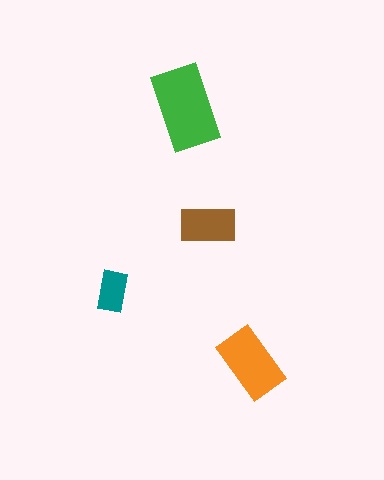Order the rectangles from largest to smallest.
the green one, the orange one, the brown one, the teal one.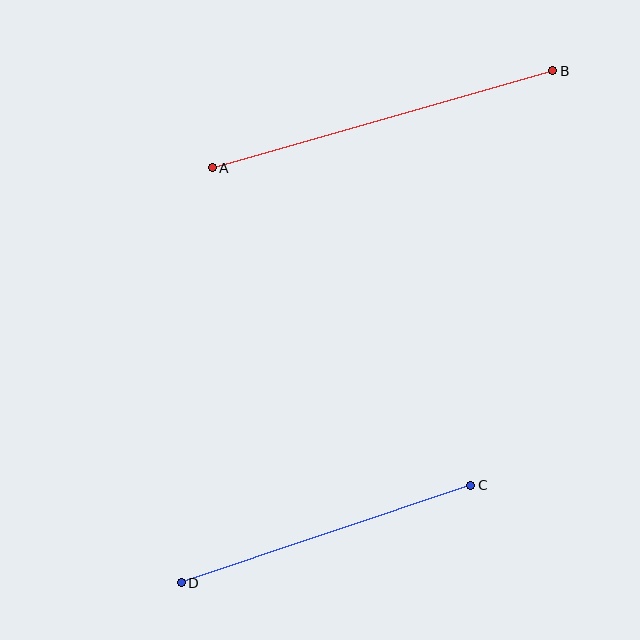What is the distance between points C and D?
The distance is approximately 305 pixels.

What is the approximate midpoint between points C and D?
The midpoint is at approximately (326, 534) pixels.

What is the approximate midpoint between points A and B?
The midpoint is at approximately (383, 119) pixels.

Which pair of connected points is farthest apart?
Points A and B are farthest apart.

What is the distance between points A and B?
The distance is approximately 354 pixels.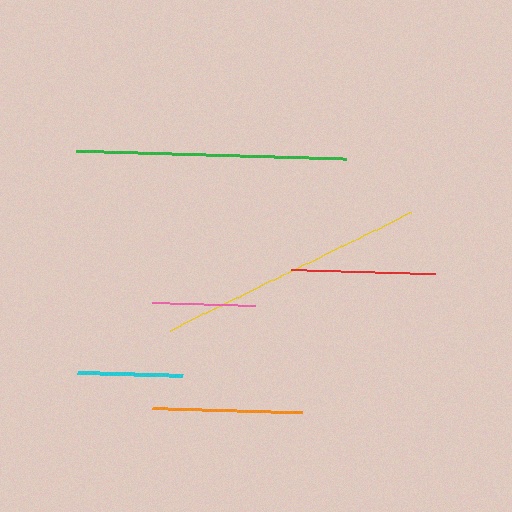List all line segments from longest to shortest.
From longest to shortest: green, yellow, orange, red, cyan, pink.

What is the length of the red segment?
The red segment is approximately 143 pixels long.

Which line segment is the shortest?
The pink line is the shortest at approximately 103 pixels.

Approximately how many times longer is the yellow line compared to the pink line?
The yellow line is approximately 2.6 times the length of the pink line.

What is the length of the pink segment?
The pink segment is approximately 103 pixels long.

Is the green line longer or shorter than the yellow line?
The green line is longer than the yellow line.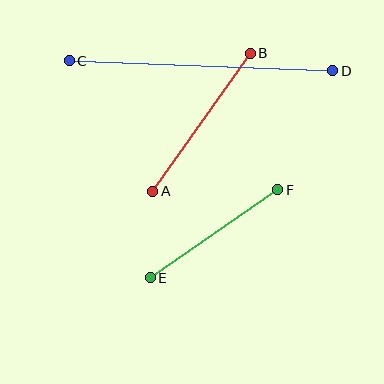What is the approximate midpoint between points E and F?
The midpoint is at approximately (214, 234) pixels.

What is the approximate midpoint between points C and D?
The midpoint is at approximately (201, 66) pixels.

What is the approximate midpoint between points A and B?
The midpoint is at approximately (201, 122) pixels.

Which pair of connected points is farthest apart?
Points C and D are farthest apart.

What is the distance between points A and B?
The distance is approximately 169 pixels.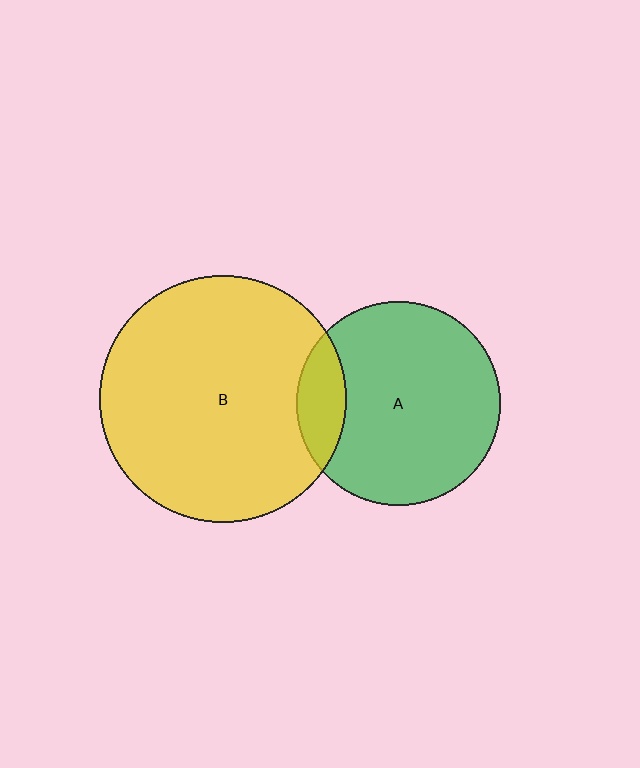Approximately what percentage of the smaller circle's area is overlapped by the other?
Approximately 15%.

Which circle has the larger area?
Circle B (yellow).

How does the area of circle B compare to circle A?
Approximately 1.5 times.